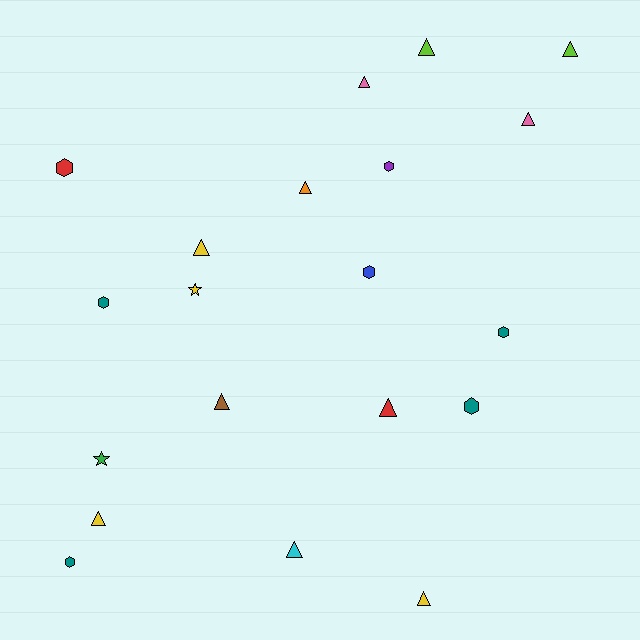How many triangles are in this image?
There are 11 triangles.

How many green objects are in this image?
There is 1 green object.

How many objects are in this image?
There are 20 objects.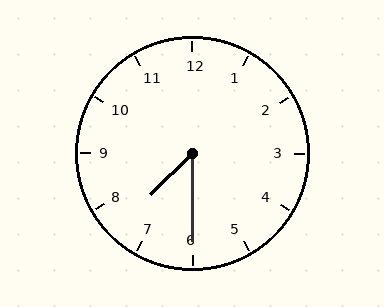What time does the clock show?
7:30.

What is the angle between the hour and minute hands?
Approximately 45 degrees.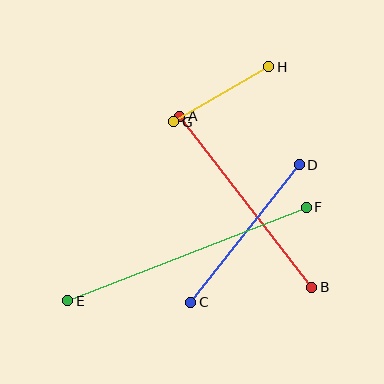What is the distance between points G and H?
The distance is approximately 110 pixels.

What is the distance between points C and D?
The distance is approximately 175 pixels.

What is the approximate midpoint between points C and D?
The midpoint is at approximately (245, 234) pixels.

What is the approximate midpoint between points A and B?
The midpoint is at approximately (246, 202) pixels.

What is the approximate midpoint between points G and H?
The midpoint is at approximately (221, 94) pixels.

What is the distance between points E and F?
The distance is approximately 256 pixels.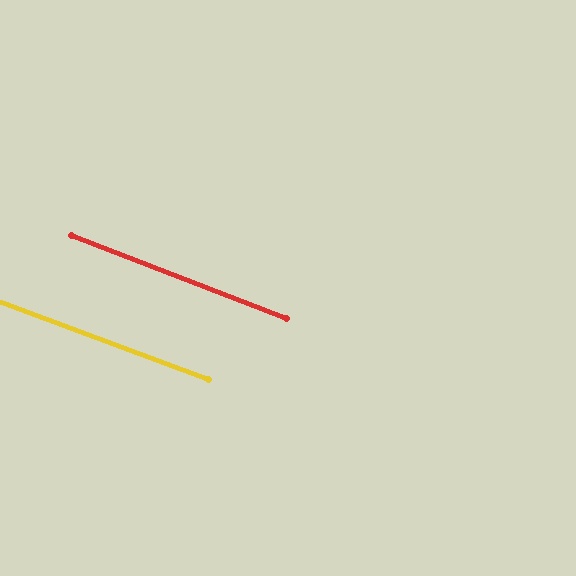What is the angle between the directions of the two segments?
Approximately 1 degree.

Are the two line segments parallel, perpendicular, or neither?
Parallel — their directions differ by only 0.8°.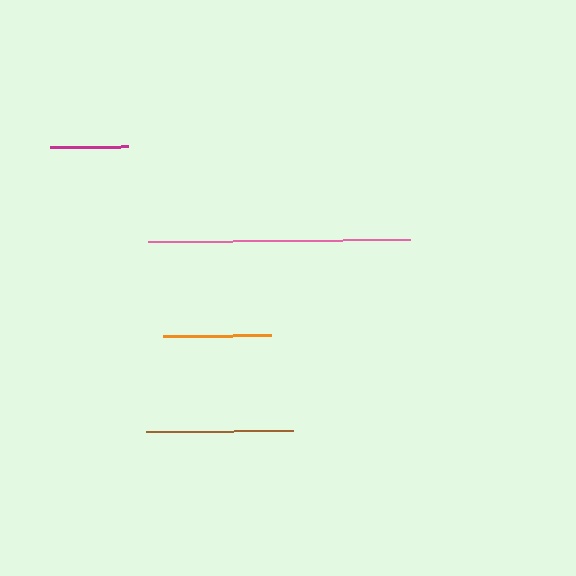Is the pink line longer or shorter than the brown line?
The pink line is longer than the brown line.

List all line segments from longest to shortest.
From longest to shortest: pink, brown, orange, magenta.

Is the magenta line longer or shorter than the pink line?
The pink line is longer than the magenta line.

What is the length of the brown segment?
The brown segment is approximately 146 pixels long.